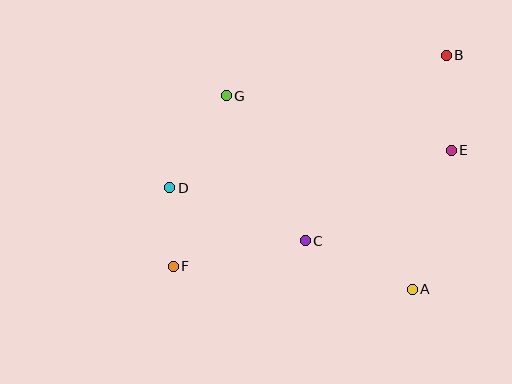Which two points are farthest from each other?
Points B and F are farthest from each other.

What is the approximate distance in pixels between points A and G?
The distance between A and G is approximately 269 pixels.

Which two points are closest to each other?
Points D and F are closest to each other.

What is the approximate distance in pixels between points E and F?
The distance between E and F is approximately 301 pixels.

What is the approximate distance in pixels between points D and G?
The distance between D and G is approximately 108 pixels.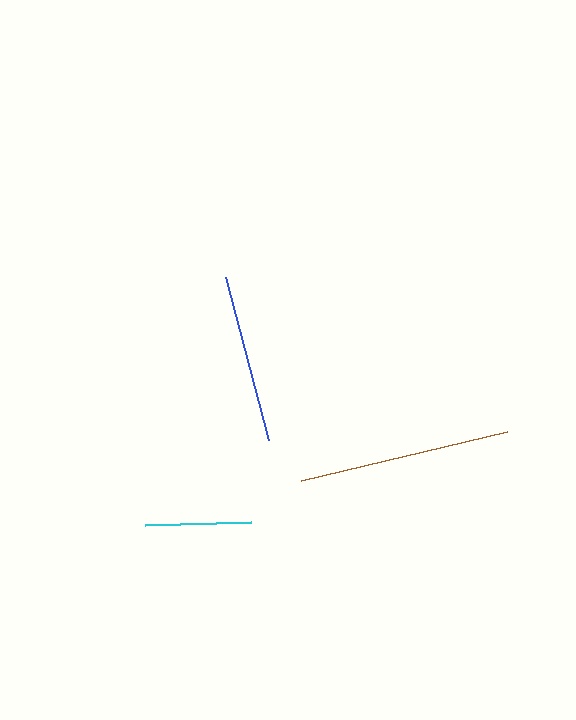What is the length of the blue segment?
The blue segment is approximately 168 pixels long.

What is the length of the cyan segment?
The cyan segment is approximately 106 pixels long.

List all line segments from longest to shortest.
From longest to shortest: brown, blue, cyan.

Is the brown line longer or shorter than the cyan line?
The brown line is longer than the cyan line.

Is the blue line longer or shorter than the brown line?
The brown line is longer than the blue line.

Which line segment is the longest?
The brown line is the longest at approximately 212 pixels.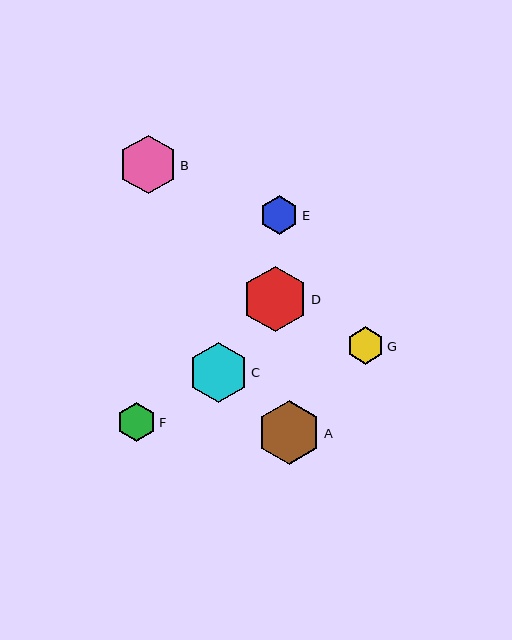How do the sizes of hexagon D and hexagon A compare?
Hexagon D and hexagon A are approximately the same size.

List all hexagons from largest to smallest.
From largest to smallest: D, A, C, B, E, F, G.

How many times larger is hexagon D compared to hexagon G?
Hexagon D is approximately 1.8 times the size of hexagon G.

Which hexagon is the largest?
Hexagon D is the largest with a size of approximately 66 pixels.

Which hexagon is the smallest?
Hexagon G is the smallest with a size of approximately 37 pixels.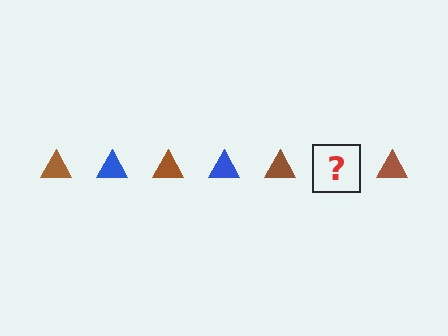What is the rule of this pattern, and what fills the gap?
The rule is that the pattern cycles through brown, blue triangles. The gap should be filled with a blue triangle.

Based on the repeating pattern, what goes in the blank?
The blank should be a blue triangle.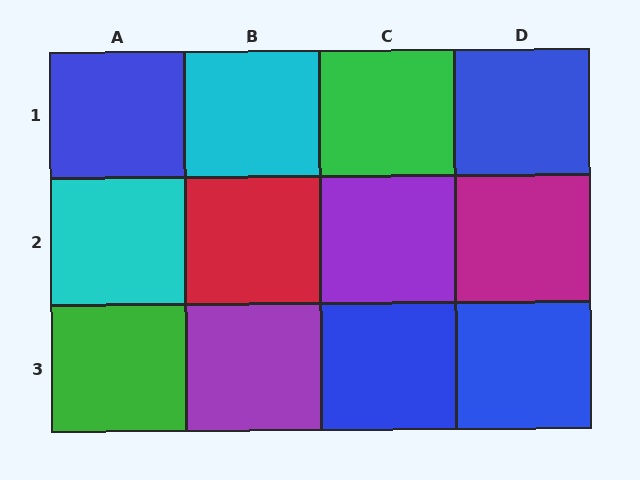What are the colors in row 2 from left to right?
Cyan, red, purple, magenta.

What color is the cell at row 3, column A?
Green.